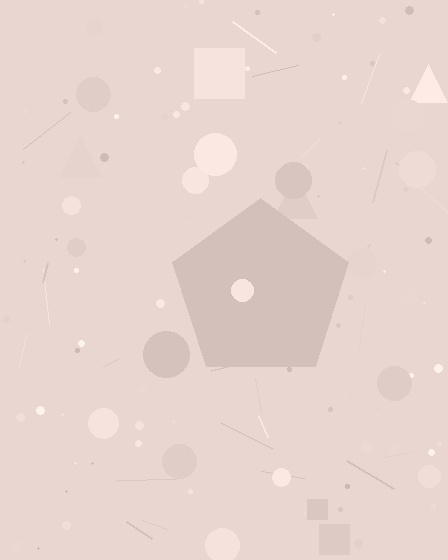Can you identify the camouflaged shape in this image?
The camouflaged shape is a pentagon.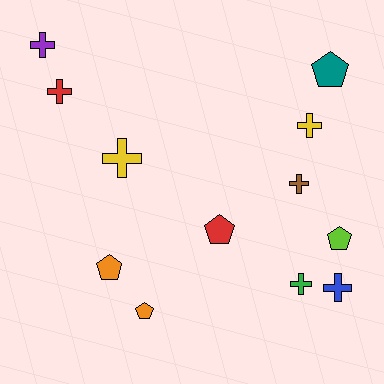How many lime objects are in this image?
There is 1 lime object.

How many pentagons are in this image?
There are 5 pentagons.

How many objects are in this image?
There are 12 objects.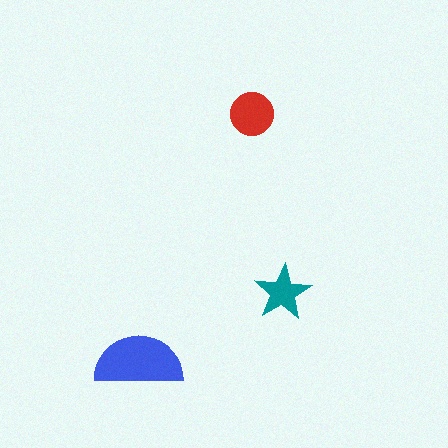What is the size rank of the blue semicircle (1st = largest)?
1st.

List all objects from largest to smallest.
The blue semicircle, the red circle, the teal star.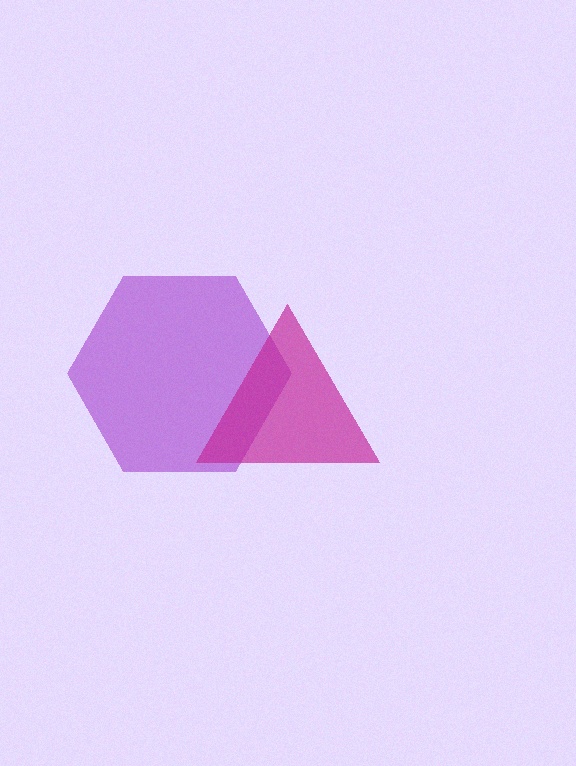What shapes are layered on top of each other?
The layered shapes are: a purple hexagon, a magenta triangle.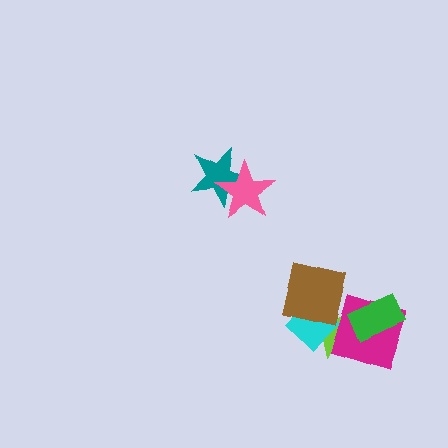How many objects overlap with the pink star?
1 object overlaps with the pink star.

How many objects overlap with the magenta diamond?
3 objects overlap with the magenta diamond.